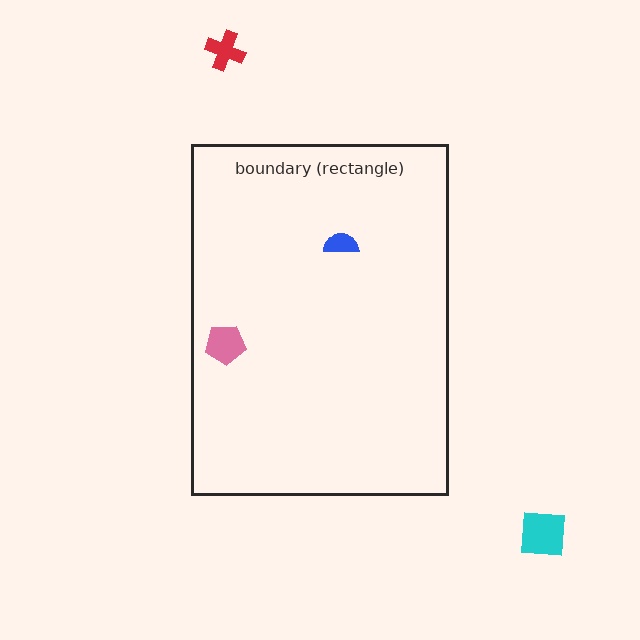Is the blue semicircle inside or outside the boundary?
Inside.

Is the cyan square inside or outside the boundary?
Outside.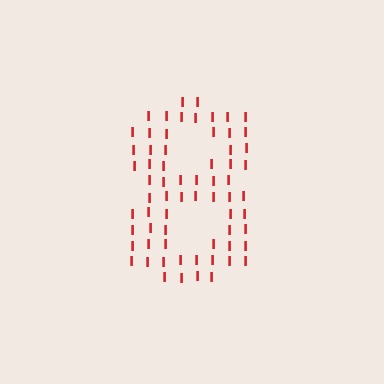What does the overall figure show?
The overall figure shows the digit 8.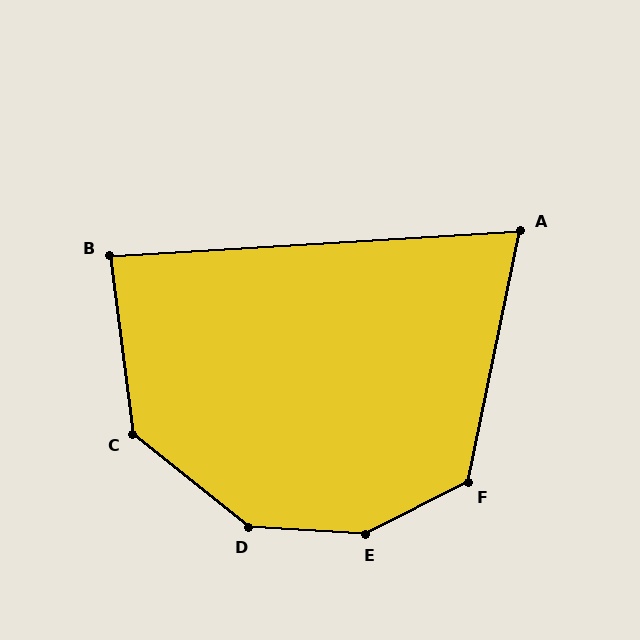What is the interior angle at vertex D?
Approximately 145 degrees (obtuse).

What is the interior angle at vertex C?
Approximately 136 degrees (obtuse).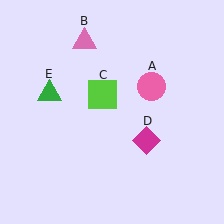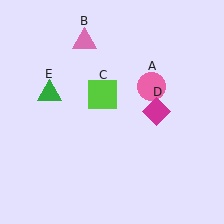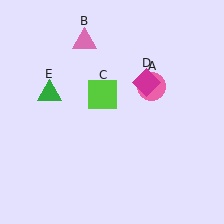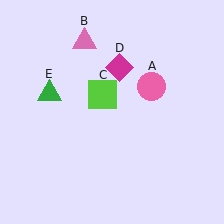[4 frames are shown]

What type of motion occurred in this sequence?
The magenta diamond (object D) rotated counterclockwise around the center of the scene.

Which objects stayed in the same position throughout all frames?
Pink circle (object A) and pink triangle (object B) and lime square (object C) and green triangle (object E) remained stationary.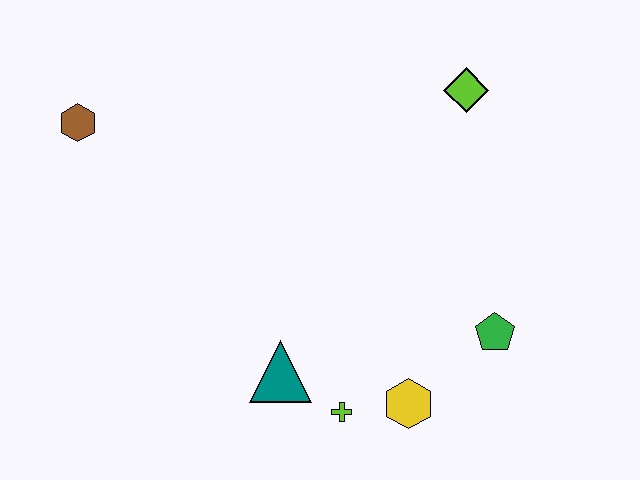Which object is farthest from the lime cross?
The brown hexagon is farthest from the lime cross.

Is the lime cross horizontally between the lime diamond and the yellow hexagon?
No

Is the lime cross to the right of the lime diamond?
No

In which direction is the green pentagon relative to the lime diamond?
The green pentagon is below the lime diamond.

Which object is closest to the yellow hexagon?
The lime cross is closest to the yellow hexagon.